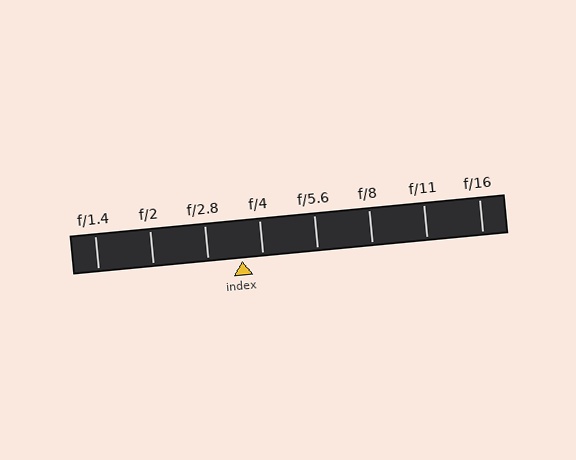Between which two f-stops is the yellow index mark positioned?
The index mark is between f/2.8 and f/4.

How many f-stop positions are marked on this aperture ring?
There are 8 f-stop positions marked.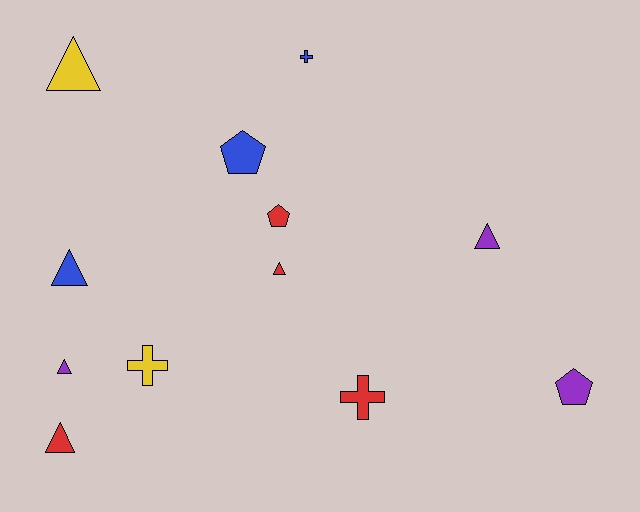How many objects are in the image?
There are 12 objects.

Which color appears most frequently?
Red, with 4 objects.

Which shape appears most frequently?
Triangle, with 6 objects.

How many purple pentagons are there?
There is 1 purple pentagon.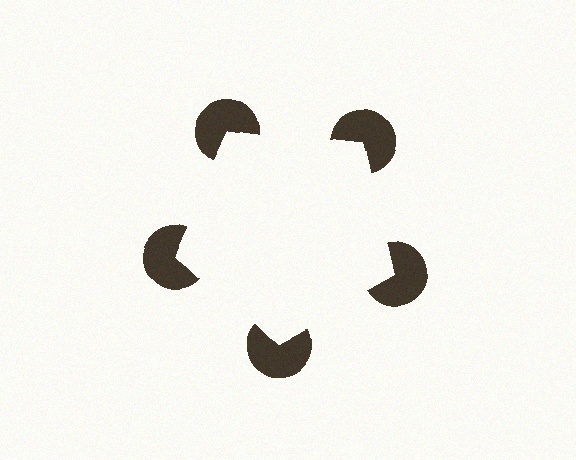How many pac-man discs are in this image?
There are 5 — one at each vertex of the illusory pentagon.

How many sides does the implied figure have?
5 sides.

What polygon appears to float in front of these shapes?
An illusory pentagon — its edges are inferred from the aligned wedge cuts in the pac-man discs, not physically drawn.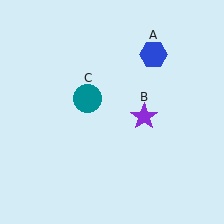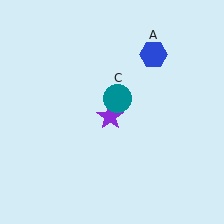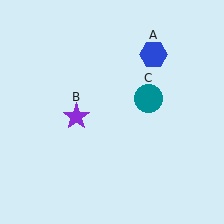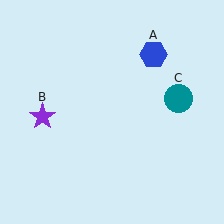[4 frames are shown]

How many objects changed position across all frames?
2 objects changed position: purple star (object B), teal circle (object C).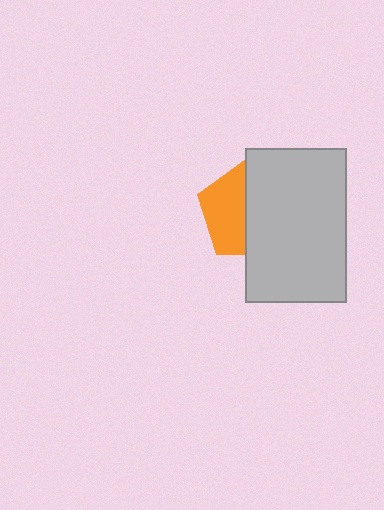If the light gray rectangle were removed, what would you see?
You would see the complete orange pentagon.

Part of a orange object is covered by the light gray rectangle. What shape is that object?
It is a pentagon.